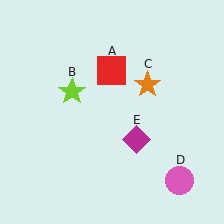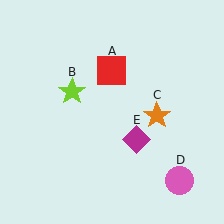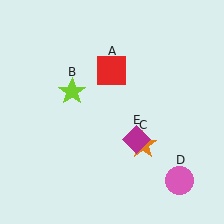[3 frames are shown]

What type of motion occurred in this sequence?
The orange star (object C) rotated clockwise around the center of the scene.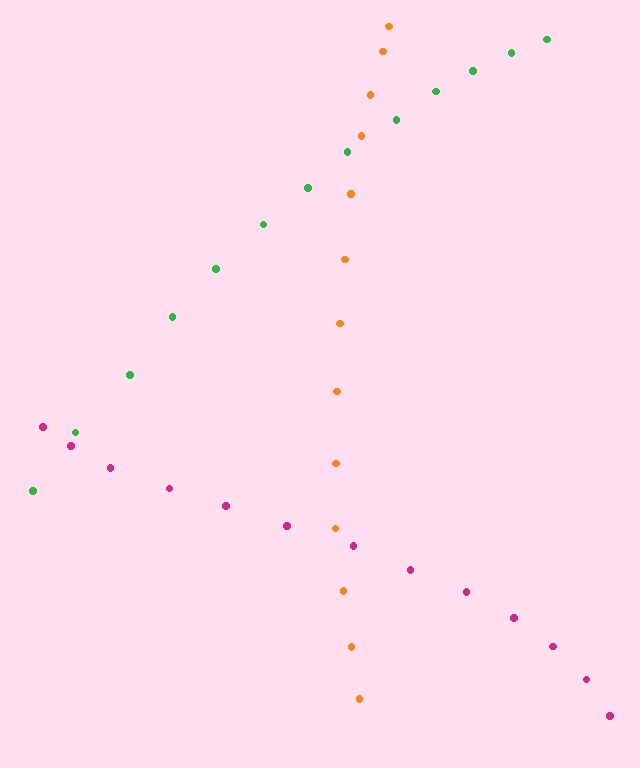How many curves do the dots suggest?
There are 3 distinct paths.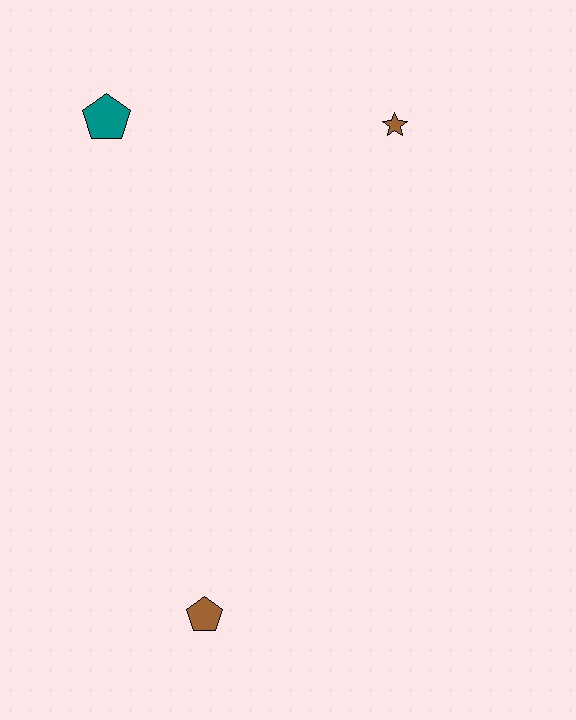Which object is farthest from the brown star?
The brown pentagon is farthest from the brown star.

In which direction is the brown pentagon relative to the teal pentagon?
The brown pentagon is below the teal pentagon.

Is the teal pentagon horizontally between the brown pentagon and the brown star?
No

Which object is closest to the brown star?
The teal pentagon is closest to the brown star.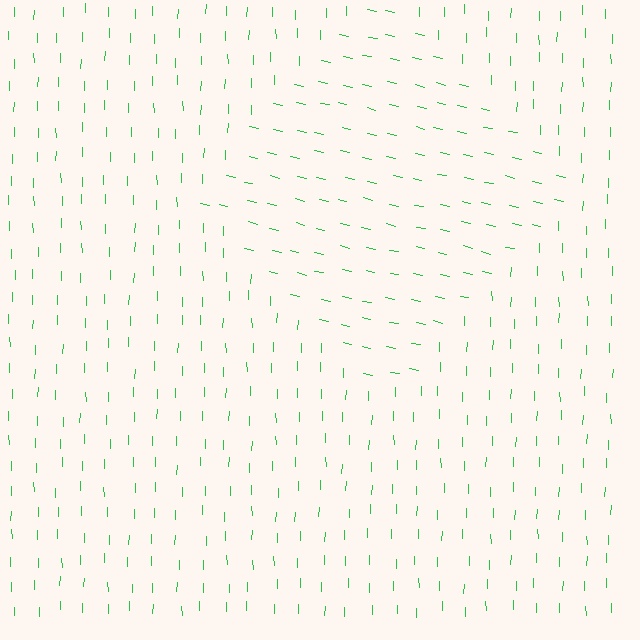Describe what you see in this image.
The image is filled with small green line segments. A diamond region in the image has lines oriented differently from the surrounding lines, creating a visible texture boundary.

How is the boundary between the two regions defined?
The boundary is defined purely by a change in line orientation (approximately 77 degrees difference). All lines are the same color and thickness.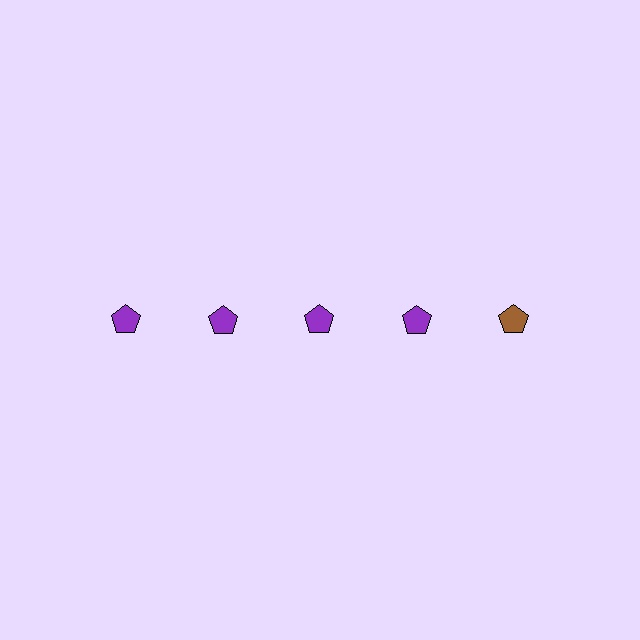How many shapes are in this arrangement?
There are 5 shapes arranged in a grid pattern.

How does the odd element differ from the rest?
It has a different color: brown instead of purple.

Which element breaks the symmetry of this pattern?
The brown pentagon in the top row, rightmost column breaks the symmetry. All other shapes are purple pentagons.